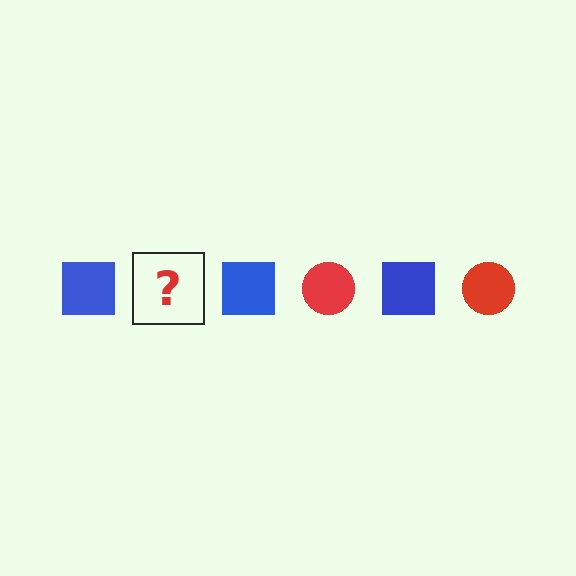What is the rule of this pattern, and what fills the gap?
The rule is that the pattern alternates between blue square and red circle. The gap should be filled with a red circle.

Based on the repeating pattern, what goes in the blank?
The blank should be a red circle.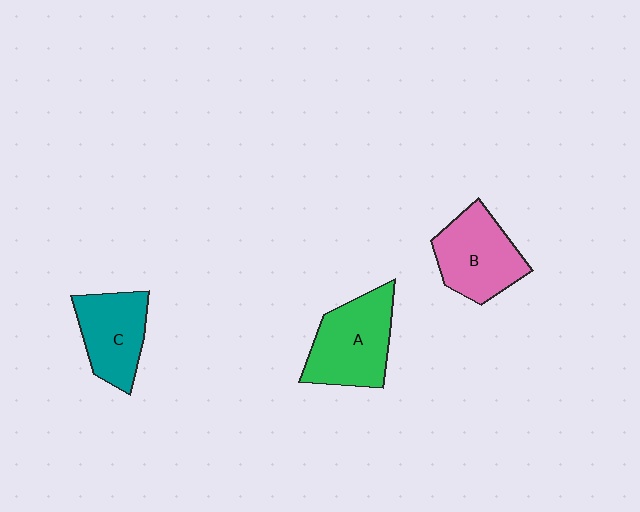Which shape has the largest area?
Shape A (green).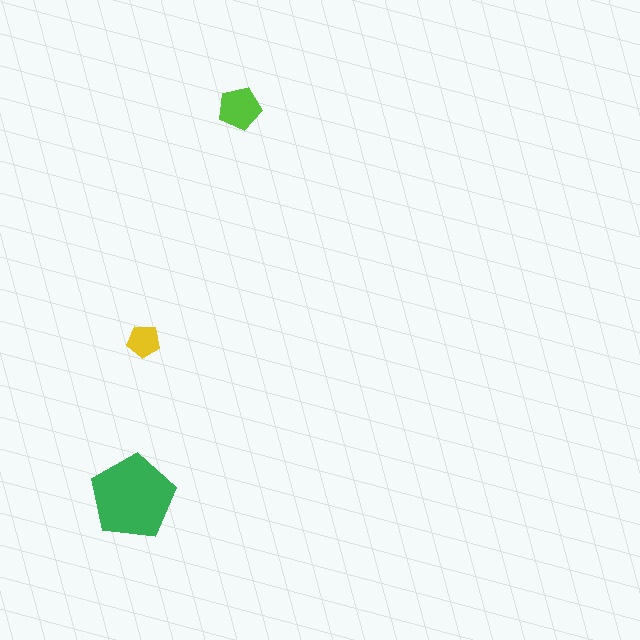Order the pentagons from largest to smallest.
the green one, the lime one, the yellow one.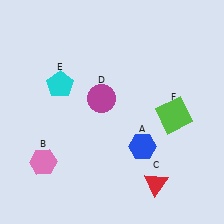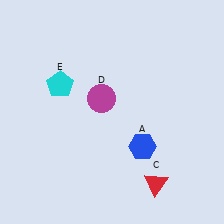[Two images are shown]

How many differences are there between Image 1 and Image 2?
There are 2 differences between the two images.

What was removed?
The lime square (F), the pink hexagon (B) were removed in Image 2.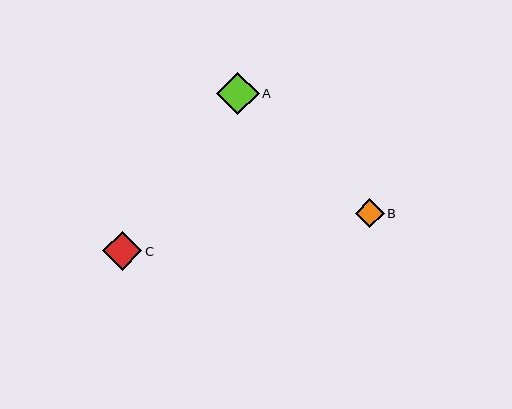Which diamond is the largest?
Diamond A is the largest with a size of approximately 43 pixels.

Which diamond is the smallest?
Diamond B is the smallest with a size of approximately 29 pixels.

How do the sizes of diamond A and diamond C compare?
Diamond A and diamond C are approximately the same size.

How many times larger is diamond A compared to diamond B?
Diamond A is approximately 1.5 times the size of diamond B.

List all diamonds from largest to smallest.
From largest to smallest: A, C, B.